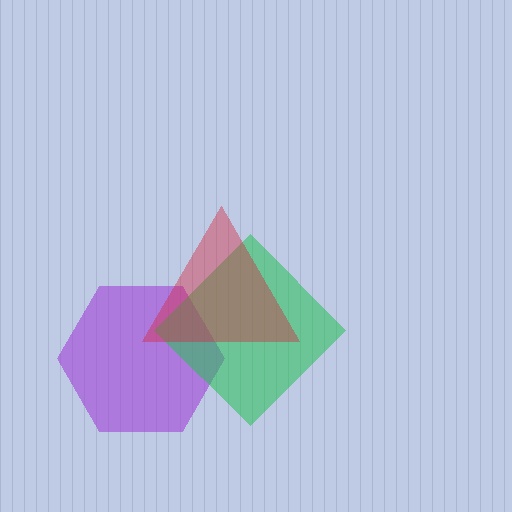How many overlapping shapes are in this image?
There are 3 overlapping shapes in the image.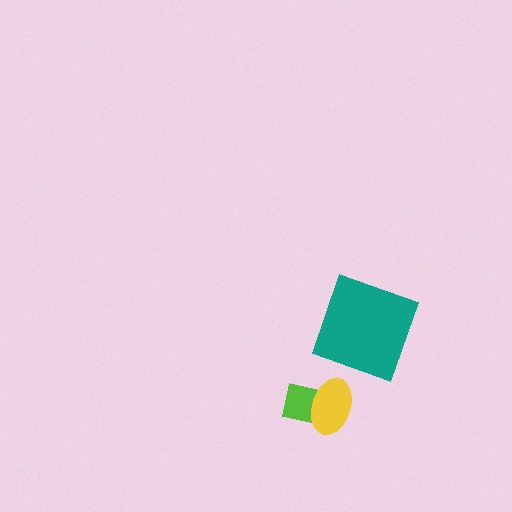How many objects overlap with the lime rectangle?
1 object overlaps with the lime rectangle.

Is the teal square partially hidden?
No, no other shape covers it.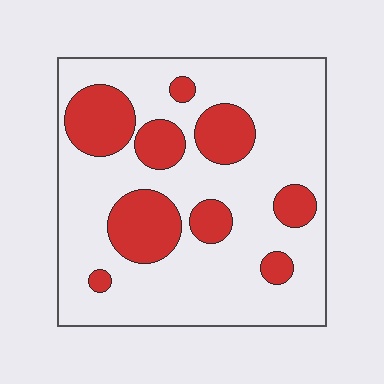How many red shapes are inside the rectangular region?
9.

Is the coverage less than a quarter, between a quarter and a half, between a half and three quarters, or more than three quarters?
Between a quarter and a half.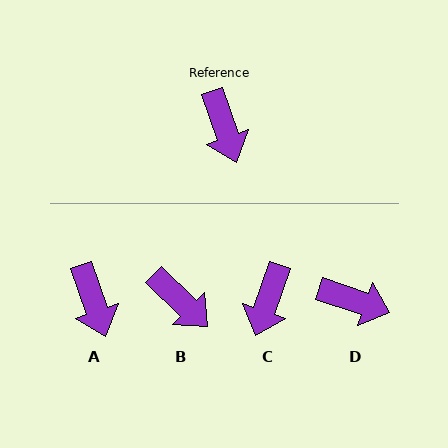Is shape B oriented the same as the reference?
No, it is off by about 27 degrees.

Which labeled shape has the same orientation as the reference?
A.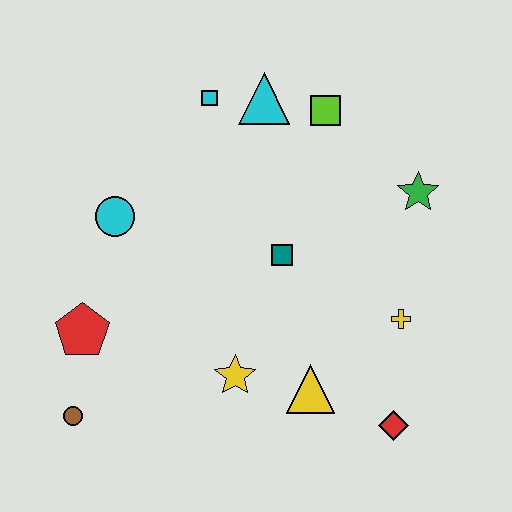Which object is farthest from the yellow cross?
The brown circle is farthest from the yellow cross.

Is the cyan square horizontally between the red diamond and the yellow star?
No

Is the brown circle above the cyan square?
No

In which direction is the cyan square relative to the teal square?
The cyan square is above the teal square.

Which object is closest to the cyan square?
The cyan triangle is closest to the cyan square.